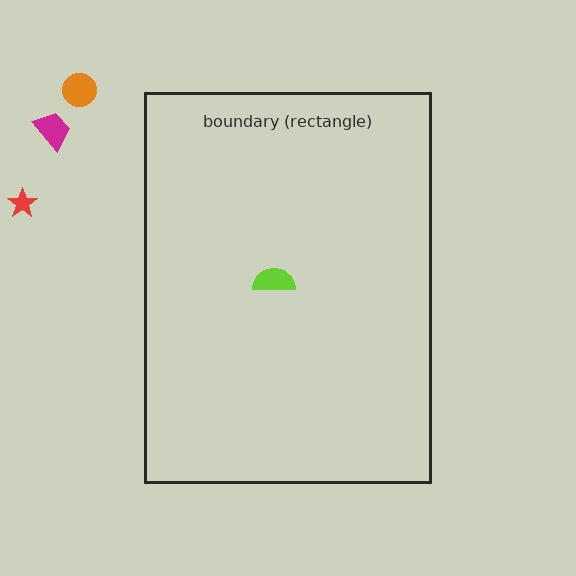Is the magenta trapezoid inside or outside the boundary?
Outside.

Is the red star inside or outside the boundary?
Outside.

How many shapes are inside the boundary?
1 inside, 3 outside.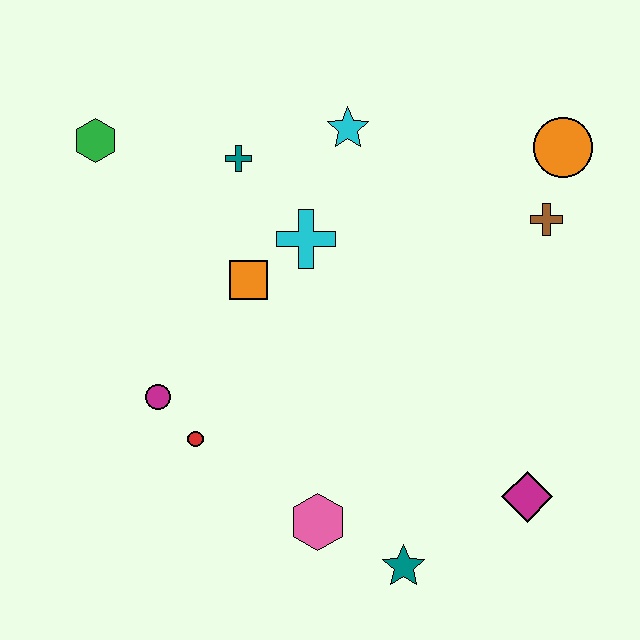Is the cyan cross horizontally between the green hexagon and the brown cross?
Yes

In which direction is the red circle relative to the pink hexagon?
The red circle is to the left of the pink hexagon.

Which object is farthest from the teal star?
The green hexagon is farthest from the teal star.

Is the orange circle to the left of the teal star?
No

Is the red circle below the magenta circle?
Yes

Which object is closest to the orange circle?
The brown cross is closest to the orange circle.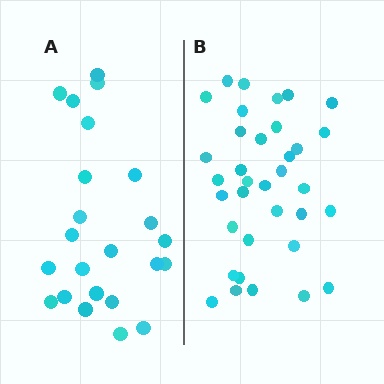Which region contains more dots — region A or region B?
Region B (the right region) has more dots.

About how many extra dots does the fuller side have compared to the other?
Region B has roughly 12 or so more dots than region A.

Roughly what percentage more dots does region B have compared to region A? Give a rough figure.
About 50% more.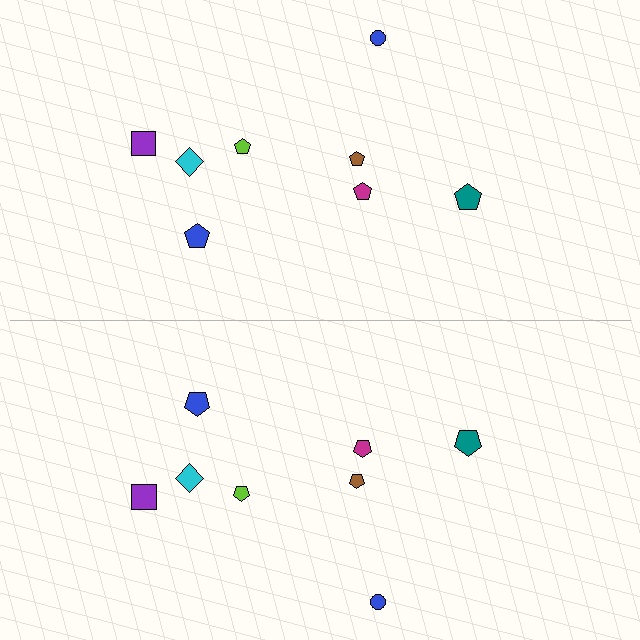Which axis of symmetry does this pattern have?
The pattern has a horizontal axis of symmetry running through the center of the image.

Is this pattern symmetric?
Yes, this pattern has bilateral (reflection) symmetry.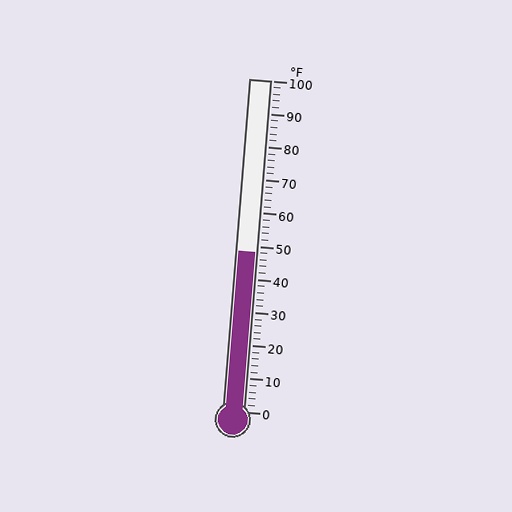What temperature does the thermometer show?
The thermometer shows approximately 48°F.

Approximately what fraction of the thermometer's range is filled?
The thermometer is filled to approximately 50% of its range.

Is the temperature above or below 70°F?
The temperature is below 70°F.